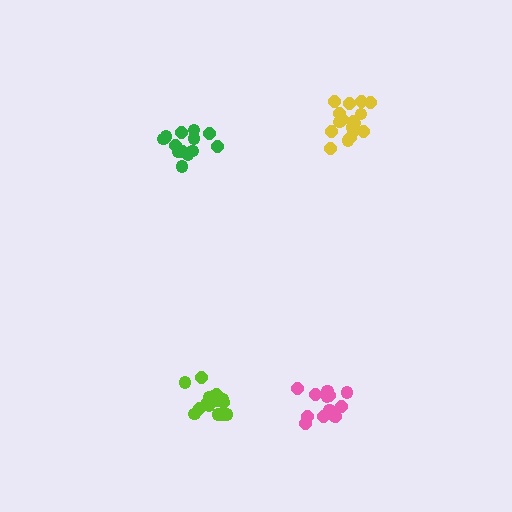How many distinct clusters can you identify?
There are 4 distinct clusters.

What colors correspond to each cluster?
The clusters are colored: pink, yellow, lime, green.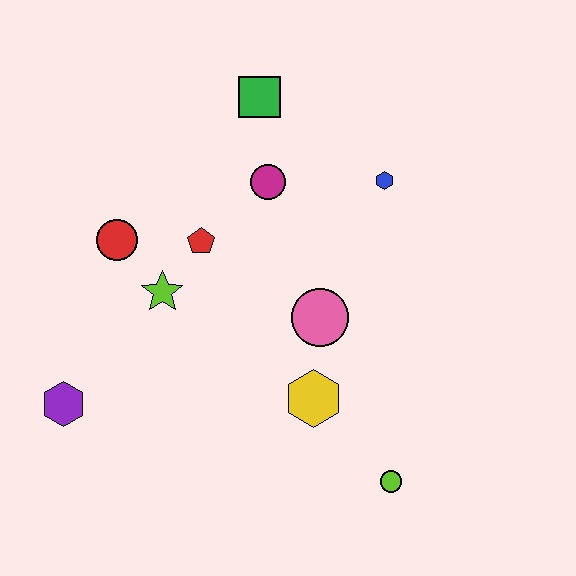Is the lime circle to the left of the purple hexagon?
No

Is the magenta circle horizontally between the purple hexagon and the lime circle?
Yes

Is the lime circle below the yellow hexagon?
Yes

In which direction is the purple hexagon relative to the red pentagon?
The purple hexagon is below the red pentagon.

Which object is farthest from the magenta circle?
The lime circle is farthest from the magenta circle.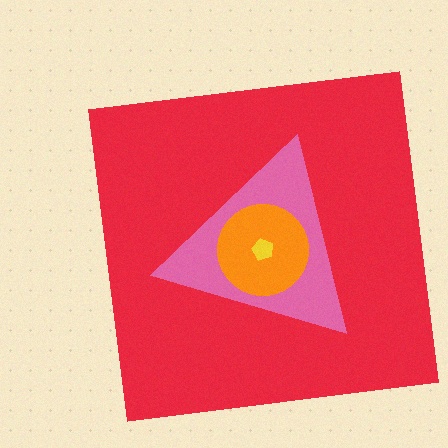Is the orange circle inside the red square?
Yes.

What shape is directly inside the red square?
The pink triangle.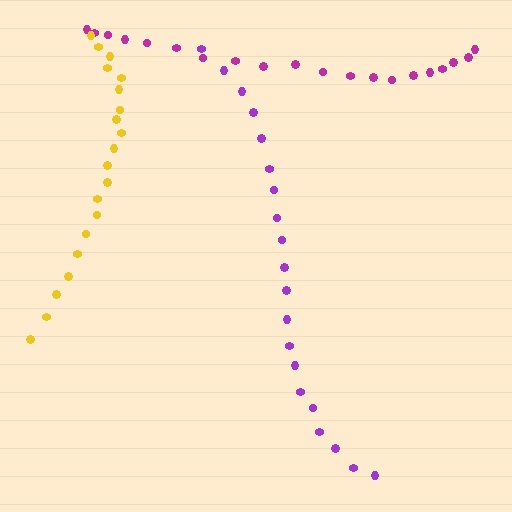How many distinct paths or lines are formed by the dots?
There are 3 distinct paths.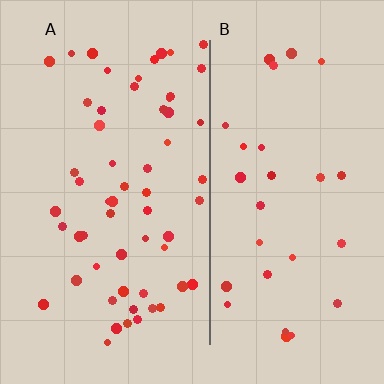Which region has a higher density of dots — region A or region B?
A (the left).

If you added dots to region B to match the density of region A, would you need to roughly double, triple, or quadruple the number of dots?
Approximately double.